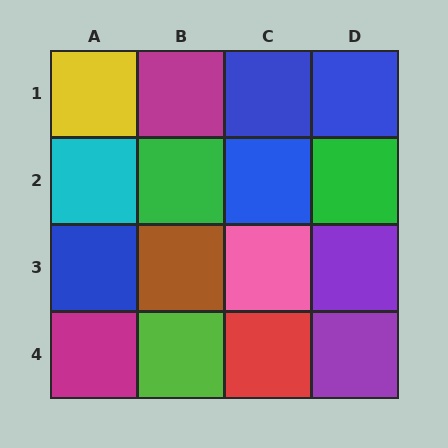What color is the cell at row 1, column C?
Blue.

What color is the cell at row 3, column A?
Blue.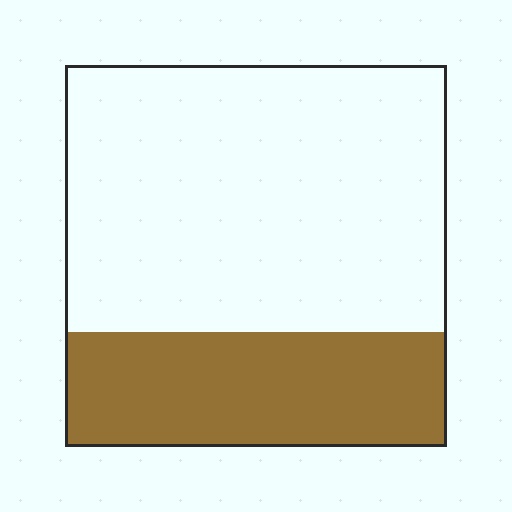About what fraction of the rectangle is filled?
About one third (1/3).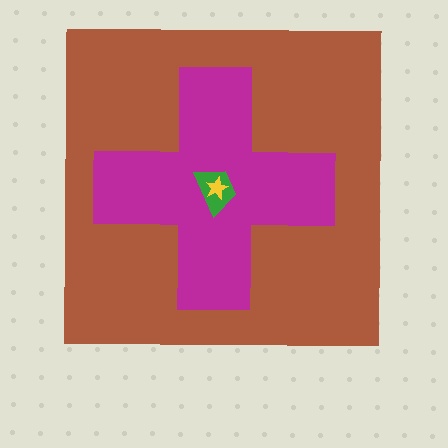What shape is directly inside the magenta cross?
The green trapezoid.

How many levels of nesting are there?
4.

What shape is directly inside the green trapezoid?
The yellow star.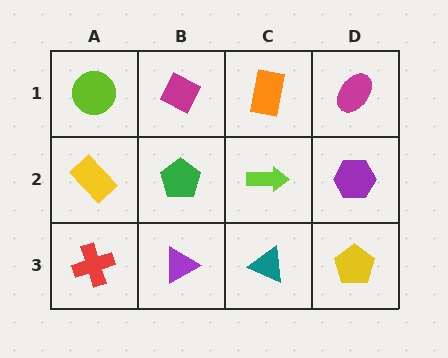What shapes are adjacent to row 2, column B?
A magenta diamond (row 1, column B), a purple triangle (row 3, column B), a yellow rectangle (row 2, column A), a lime arrow (row 2, column C).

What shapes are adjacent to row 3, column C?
A lime arrow (row 2, column C), a purple triangle (row 3, column B), a yellow pentagon (row 3, column D).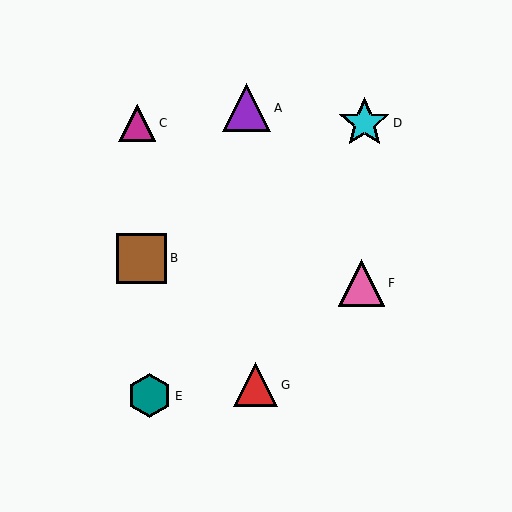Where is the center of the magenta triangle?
The center of the magenta triangle is at (137, 123).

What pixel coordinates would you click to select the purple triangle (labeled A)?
Click at (247, 108) to select the purple triangle A.